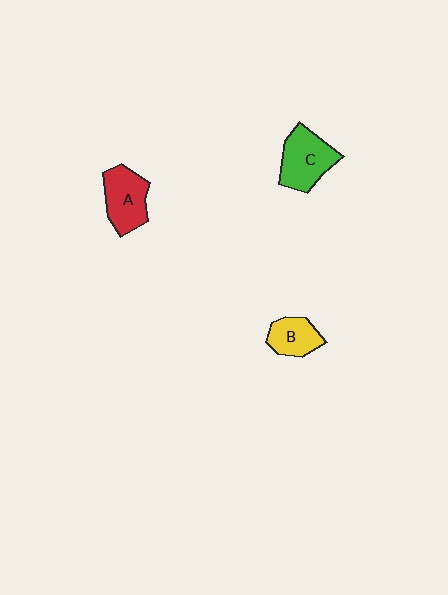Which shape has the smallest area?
Shape B (yellow).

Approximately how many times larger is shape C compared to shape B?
Approximately 1.5 times.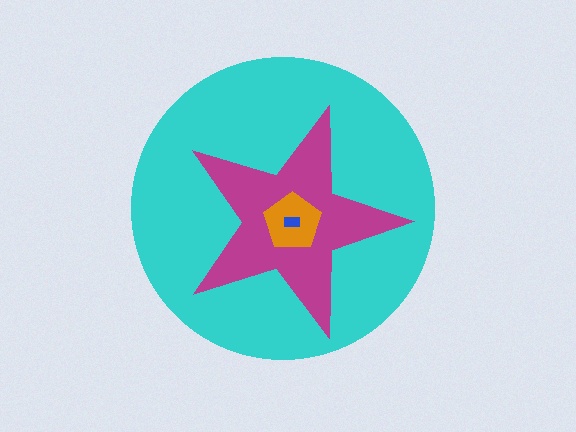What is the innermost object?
The blue rectangle.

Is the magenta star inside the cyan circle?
Yes.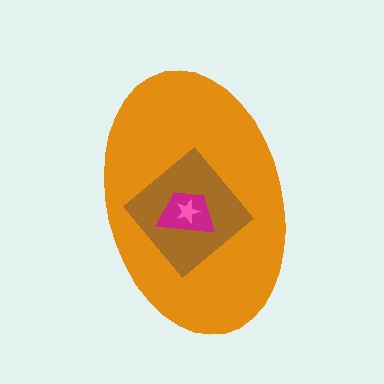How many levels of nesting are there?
4.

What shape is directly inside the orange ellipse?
The brown diamond.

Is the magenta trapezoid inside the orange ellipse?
Yes.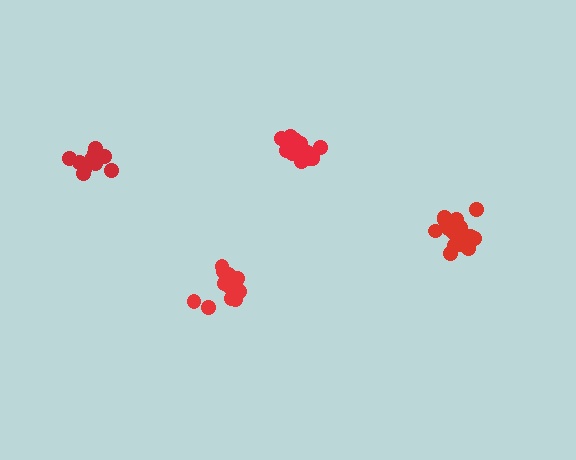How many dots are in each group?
Group 1: 17 dots, Group 2: 19 dots, Group 3: 14 dots, Group 4: 15 dots (65 total).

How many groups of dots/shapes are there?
There are 4 groups.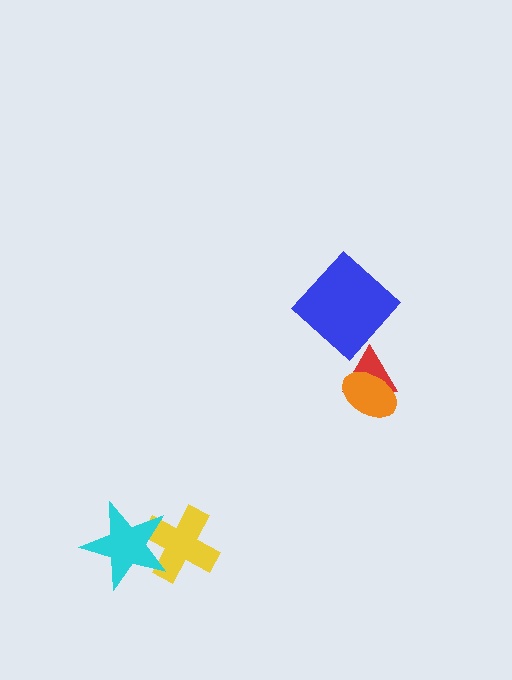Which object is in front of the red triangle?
The orange ellipse is in front of the red triangle.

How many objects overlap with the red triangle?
1 object overlaps with the red triangle.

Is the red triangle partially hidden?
Yes, it is partially covered by another shape.